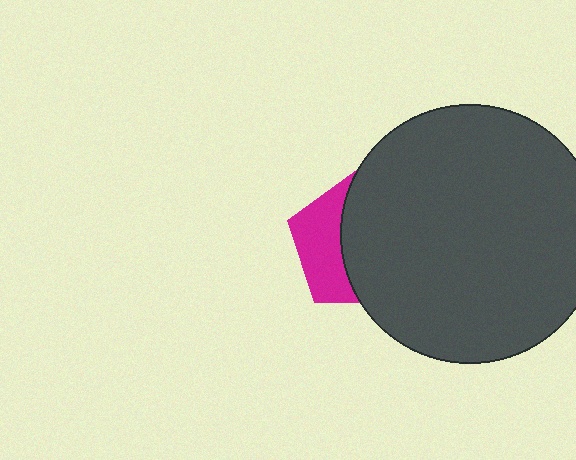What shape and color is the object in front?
The object in front is a dark gray circle.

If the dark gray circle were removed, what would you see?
You would see the complete magenta pentagon.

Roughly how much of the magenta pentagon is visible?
A small part of it is visible (roughly 38%).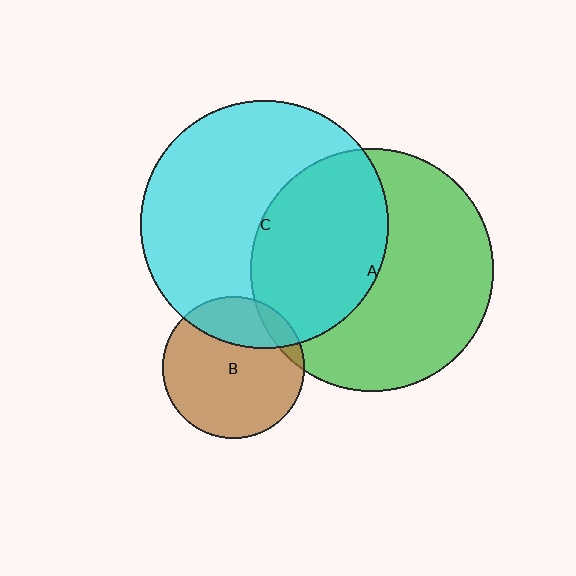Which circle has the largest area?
Circle C (cyan).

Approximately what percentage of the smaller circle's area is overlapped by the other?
Approximately 25%.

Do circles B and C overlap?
Yes.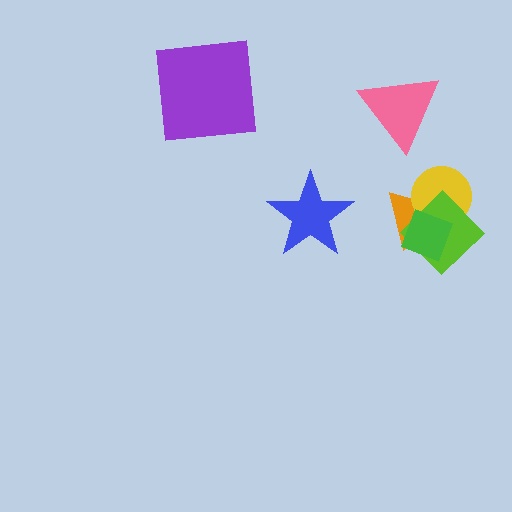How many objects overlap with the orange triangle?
3 objects overlap with the orange triangle.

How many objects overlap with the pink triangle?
0 objects overlap with the pink triangle.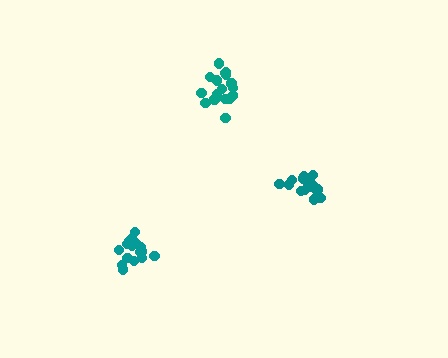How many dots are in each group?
Group 1: 16 dots, Group 2: 18 dots, Group 3: 16 dots (50 total).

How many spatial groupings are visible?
There are 3 spatial groupings.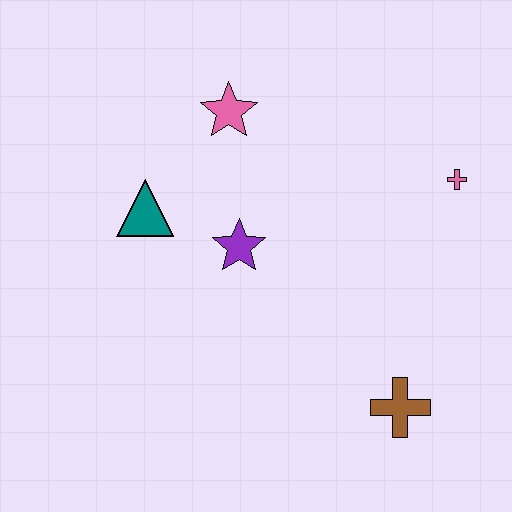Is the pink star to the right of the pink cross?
No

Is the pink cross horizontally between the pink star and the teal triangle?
No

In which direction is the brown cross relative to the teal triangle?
The brown cross is to the right of the teal triangle.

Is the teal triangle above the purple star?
Yes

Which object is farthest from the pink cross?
The teal triangle is farthest from the pink cross.